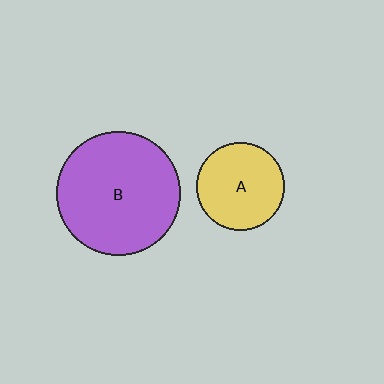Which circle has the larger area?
Circle B (purple).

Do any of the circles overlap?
No, none of the circles overlap.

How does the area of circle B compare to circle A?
Approximately 2.0 times.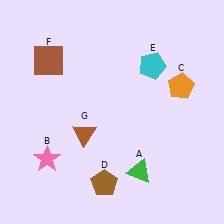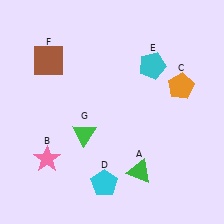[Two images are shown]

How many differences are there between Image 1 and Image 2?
There are 2 differences between the two images.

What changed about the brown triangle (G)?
In Image 1, G is brown. In Image 2, it changed to green.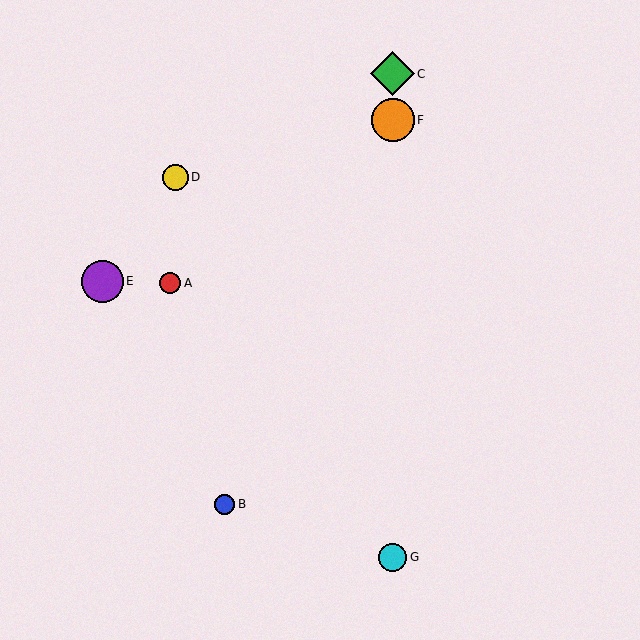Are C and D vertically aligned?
No, C is at x≈393 and D is at x≈175.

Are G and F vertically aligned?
Yes, both are at x≈393.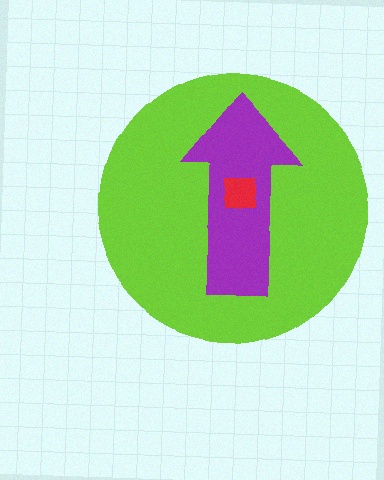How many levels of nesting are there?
3.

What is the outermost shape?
The lime circle.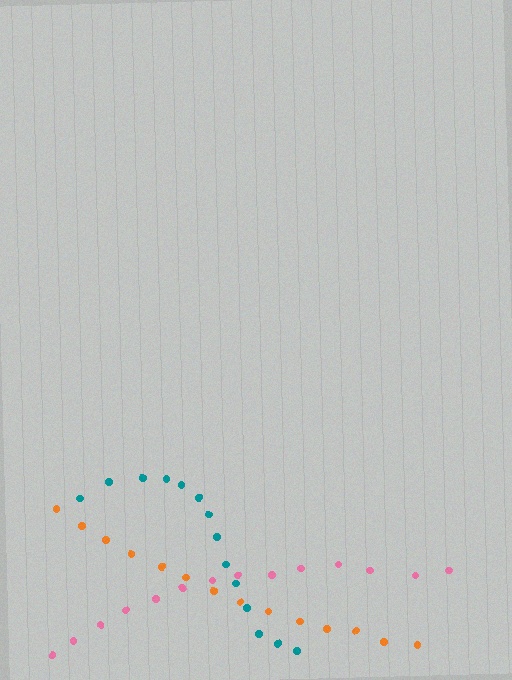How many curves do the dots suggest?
There are 3 distinct paths.